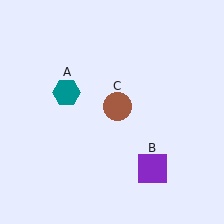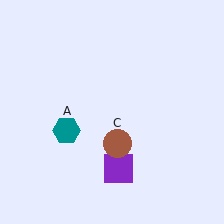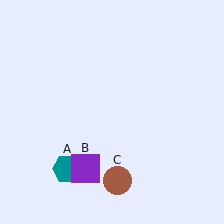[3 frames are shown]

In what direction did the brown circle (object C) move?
The brown circle (object C) moved down.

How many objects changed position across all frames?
3 objects changed position: teal hexagon (object A), purple square (object B), brown circle (object C).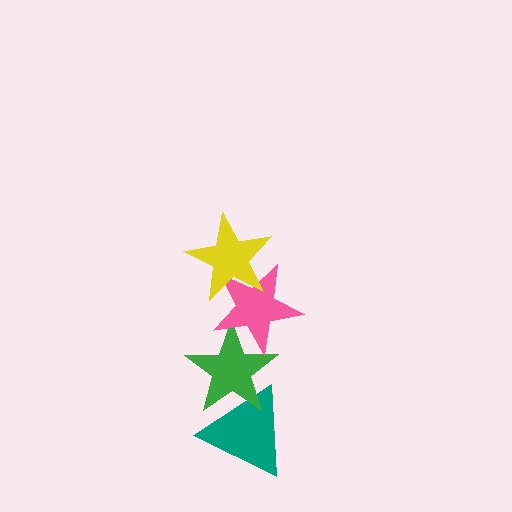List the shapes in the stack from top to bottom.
From top to bottom: the yellow star, the pink star, the green star, the teal triangle.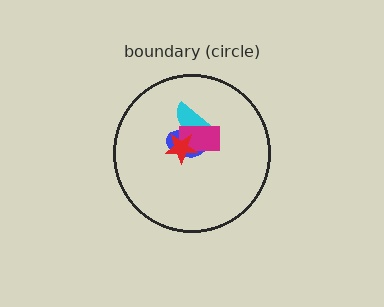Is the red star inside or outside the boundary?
Inside.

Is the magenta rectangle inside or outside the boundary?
Inside.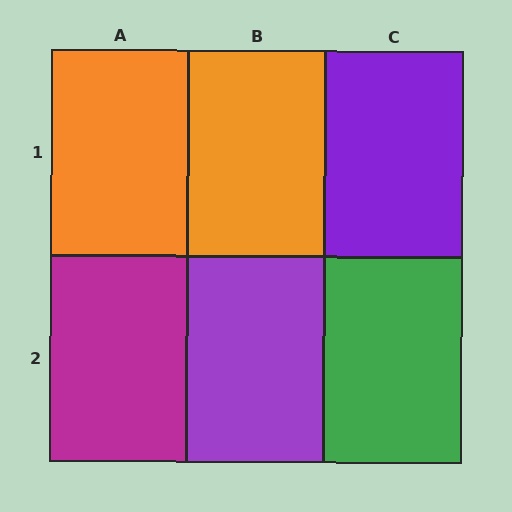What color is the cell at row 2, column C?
Green.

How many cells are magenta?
1 cell is magenta.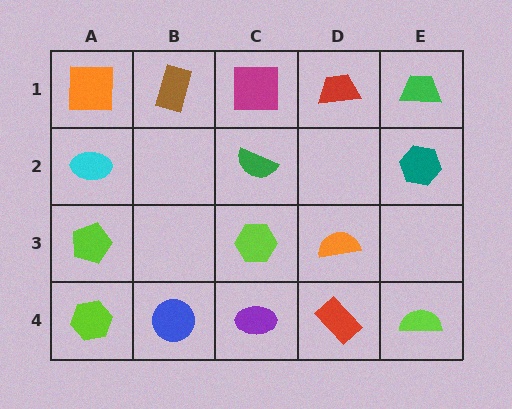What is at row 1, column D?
A red trapezoid.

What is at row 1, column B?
A brown rectangle.